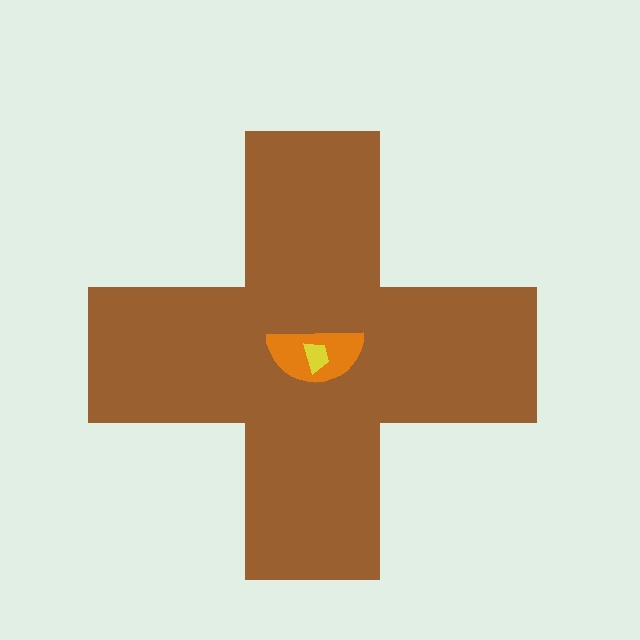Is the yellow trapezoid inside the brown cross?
Yes.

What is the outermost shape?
The brown cross.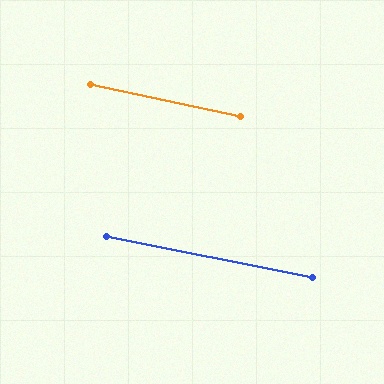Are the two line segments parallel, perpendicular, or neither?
Parallel — their directions differ by only 0.9°.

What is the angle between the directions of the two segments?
Approximately 1 degree.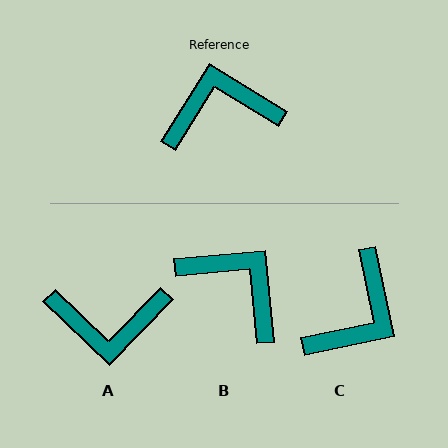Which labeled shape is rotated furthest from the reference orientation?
A, about 168 degrees away.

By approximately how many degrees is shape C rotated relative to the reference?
Approximately 136 degrees clockwise.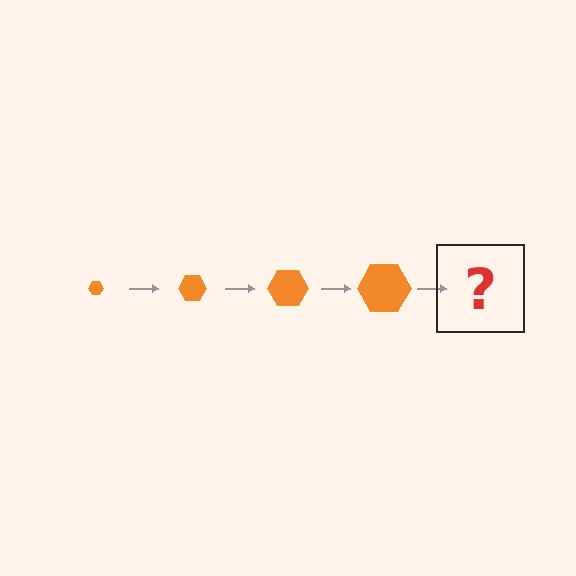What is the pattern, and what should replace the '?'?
The pattern is that the hexagon gets progressively larger each step. The '?' should be an orange hexagon, larger than the previous one.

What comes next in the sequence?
The next element should be an orange hexagon, larger than the previous one.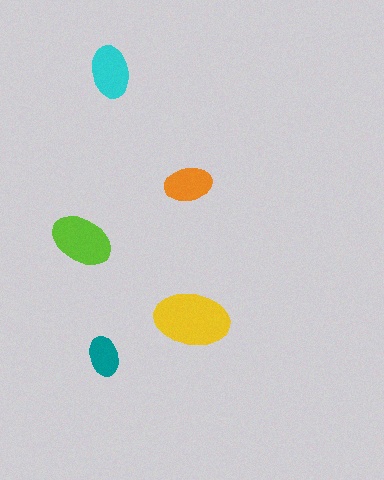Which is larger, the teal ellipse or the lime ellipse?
The lime one.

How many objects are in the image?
There are 5 objects in the image.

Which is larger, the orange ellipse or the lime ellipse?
The lime one.